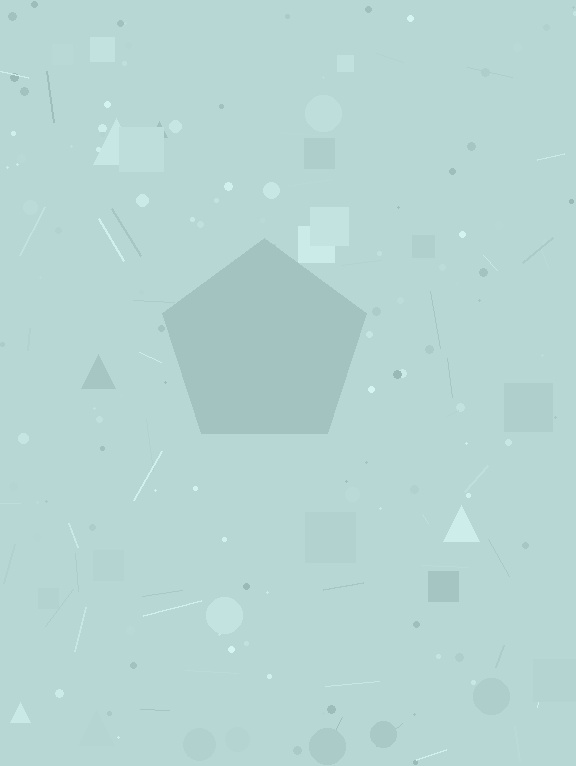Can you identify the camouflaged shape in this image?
The camouflaged shape is a pentagon.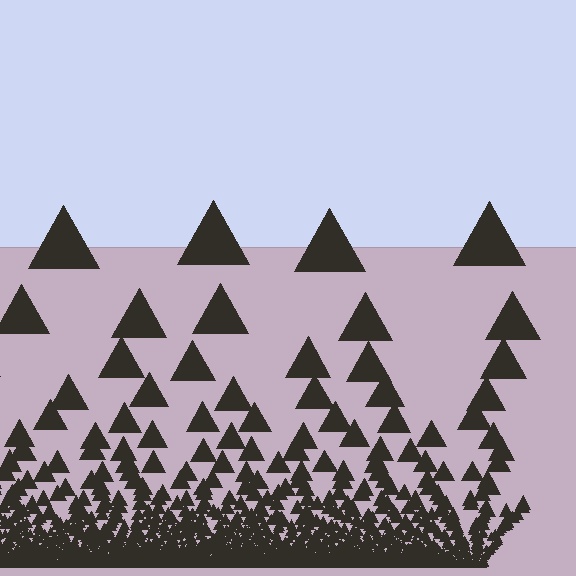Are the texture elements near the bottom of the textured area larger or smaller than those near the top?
Smaller. The gradient is inverted — elements near the bottom are smaller and denser.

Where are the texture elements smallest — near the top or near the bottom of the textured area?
Near the bottom.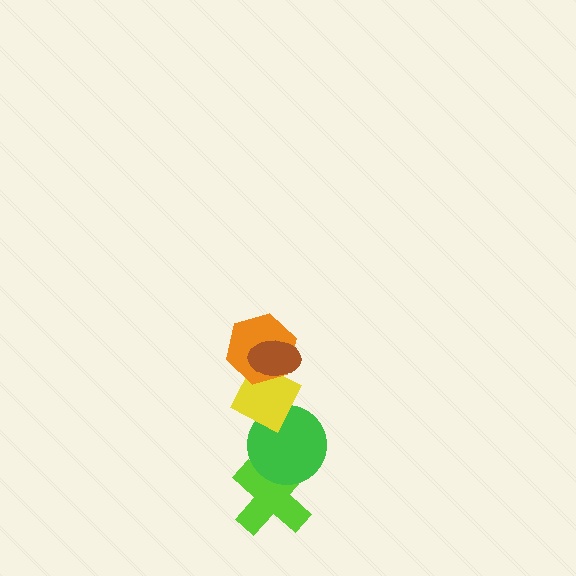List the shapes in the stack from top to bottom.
From top to bottom: the brown ellipse, the orange hexagon, the yellow diamond, the green circle, the lime cross.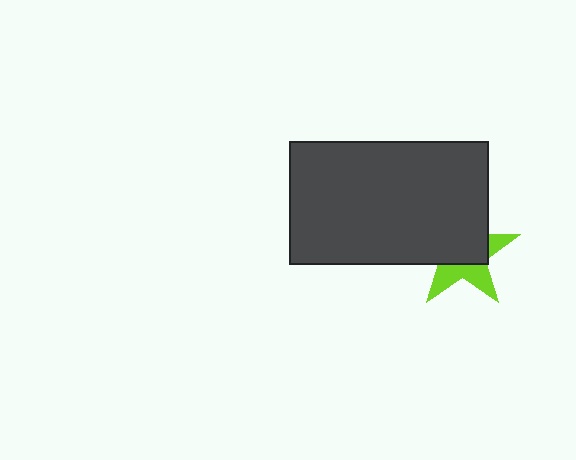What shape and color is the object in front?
The object in front is a dark gray rectangle.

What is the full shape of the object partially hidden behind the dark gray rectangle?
The partially hidden object is a lime star.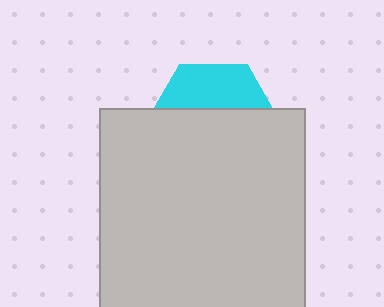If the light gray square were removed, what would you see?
You would see the complete cyan hexagon.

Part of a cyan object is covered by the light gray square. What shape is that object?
It is a hexagon.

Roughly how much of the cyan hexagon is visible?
A small part of it is visible (roughly 33%).